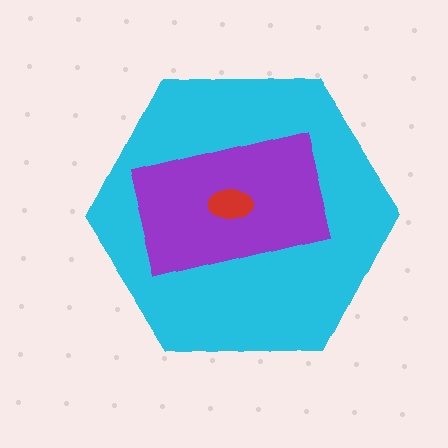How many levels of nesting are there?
3.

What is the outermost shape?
The cyan hexagon.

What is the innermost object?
The red ellipse.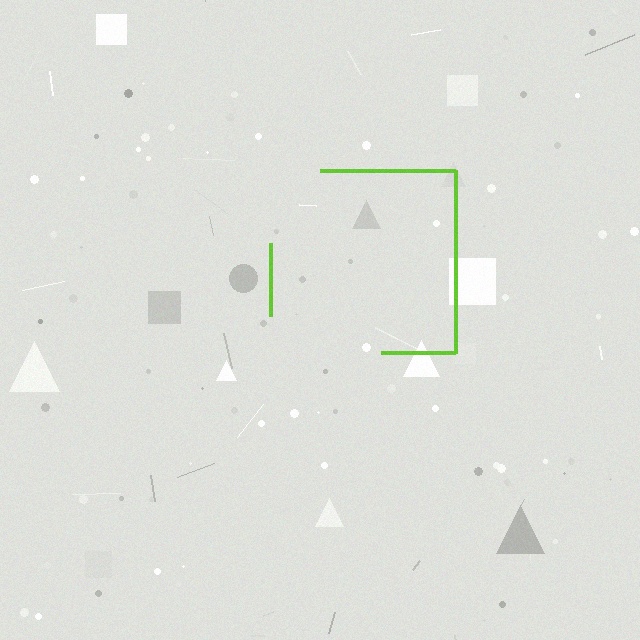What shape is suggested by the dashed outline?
The dashed outline suggests a square.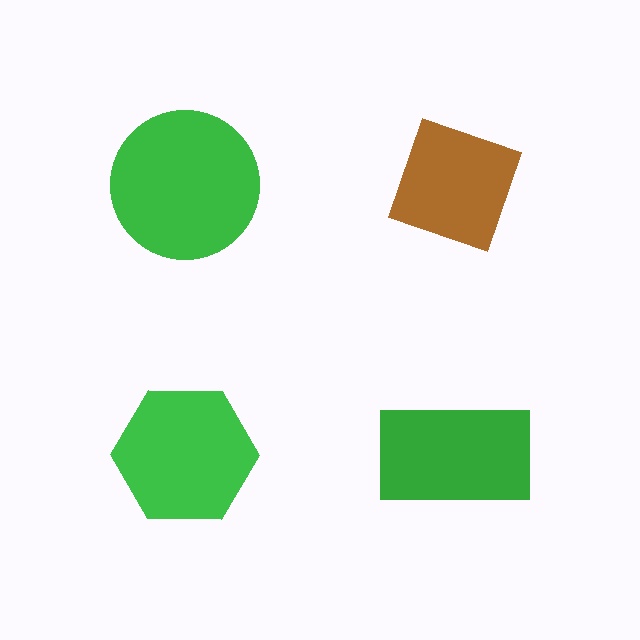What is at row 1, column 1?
A green circle.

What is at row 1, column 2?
A brown diamond.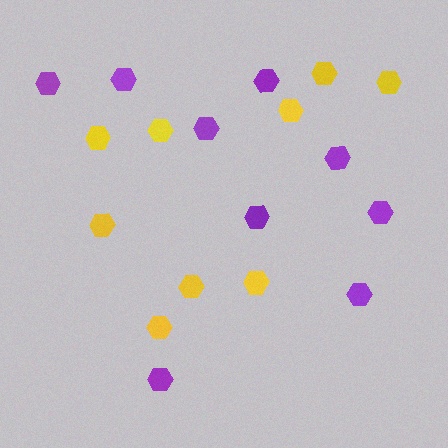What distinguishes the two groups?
There are 2 groups: one group of purple hexagons (9) and one group of yellow hexagons (9).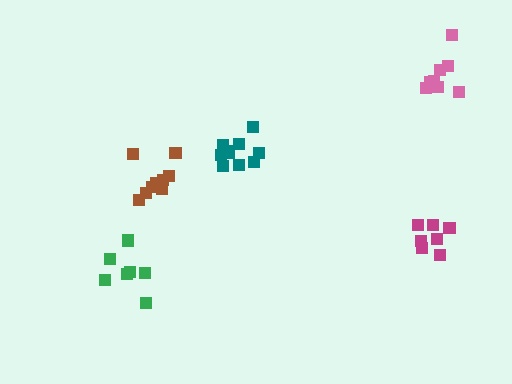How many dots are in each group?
Group 1: 9 dots, Group 2: 10 dots, Group 3: 7 dots, Group 4: 7 dots, Group 5: 8 dots (41 total).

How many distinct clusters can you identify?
There are 5 distinct clusters.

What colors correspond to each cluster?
The clusters are colored: brown, teal, green, magenta, pink.